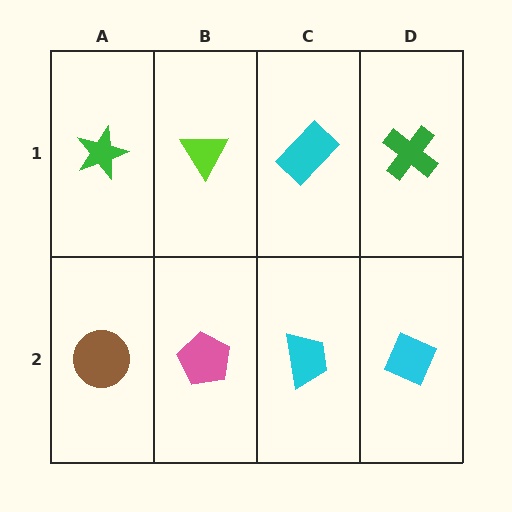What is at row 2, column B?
A pink pentagon.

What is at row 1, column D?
A green cross.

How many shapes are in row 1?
4 shapes.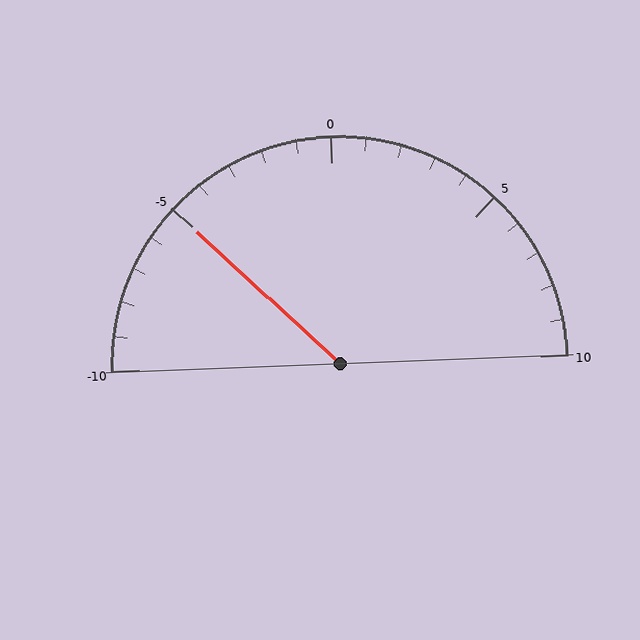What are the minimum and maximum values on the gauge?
The gauge ranges from -10 to 10.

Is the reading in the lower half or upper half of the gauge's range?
The reading is in the lower half of the range (-10 to 10).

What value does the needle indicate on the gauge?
The needle indicates approximately -5.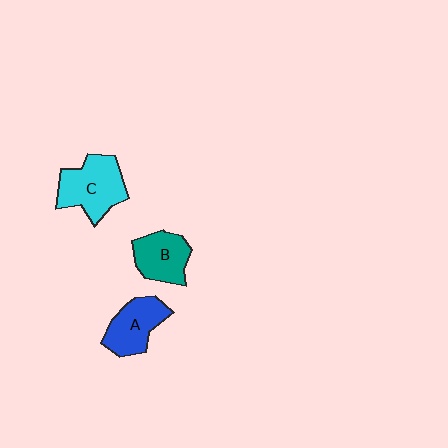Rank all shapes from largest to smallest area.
From largest to smallest: C (cyan), A (blue), B (teal).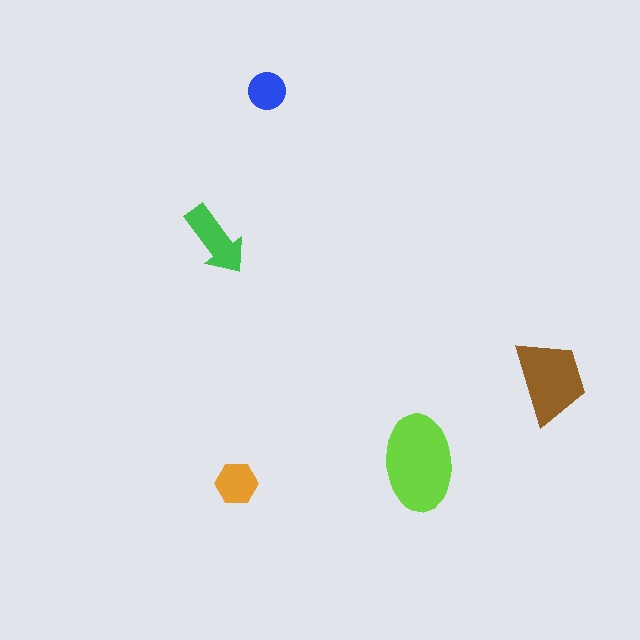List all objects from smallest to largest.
The blue circle, the orange hexagon, the green arrow, the brown trapezoid, the lime ellipse.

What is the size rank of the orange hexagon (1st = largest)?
4th.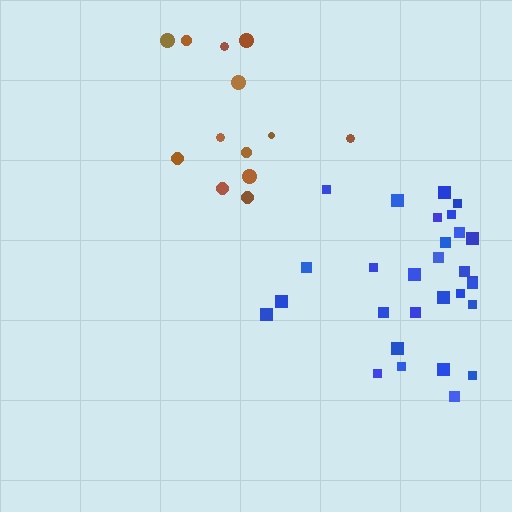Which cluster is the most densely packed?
Blue.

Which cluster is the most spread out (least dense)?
Brown.